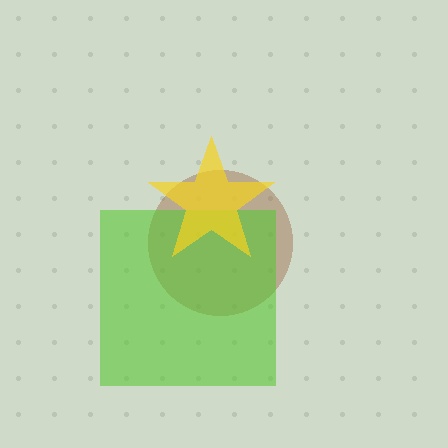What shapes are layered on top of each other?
The layered shapes are: a brown circle, a lime square, a yellow star.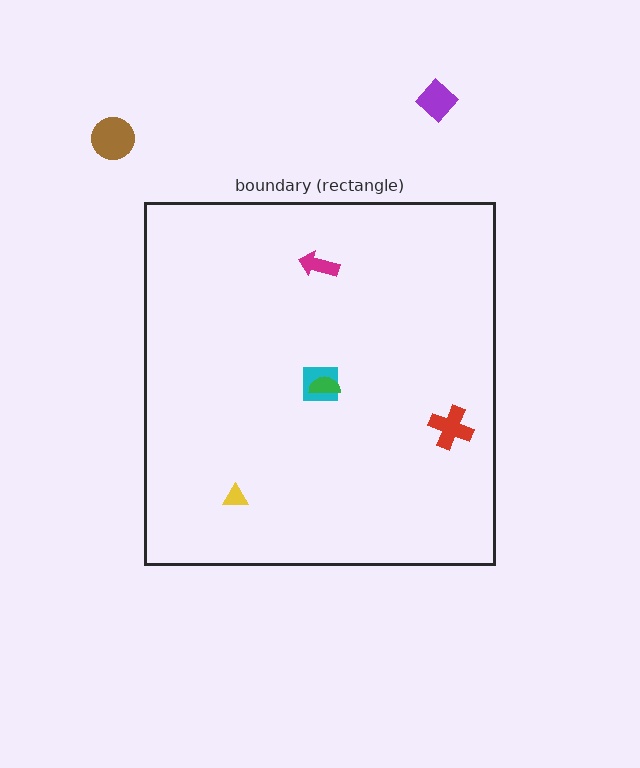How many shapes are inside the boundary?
5 inside, 2 outside.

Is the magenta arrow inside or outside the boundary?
Inside.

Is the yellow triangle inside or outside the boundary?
Inside.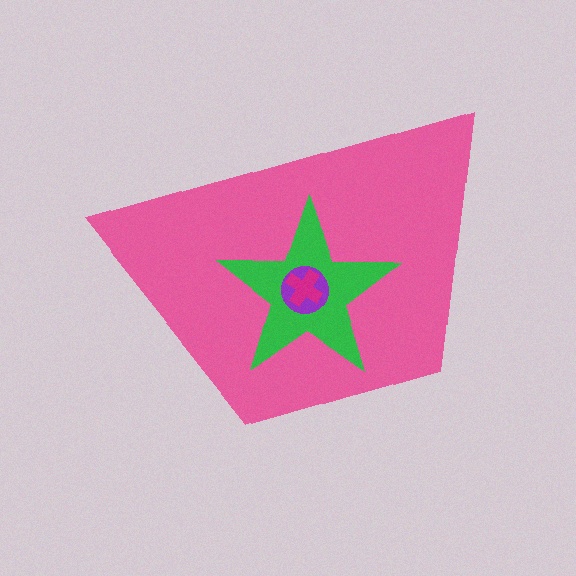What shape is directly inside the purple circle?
The magenta cross.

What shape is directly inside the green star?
The purple circle.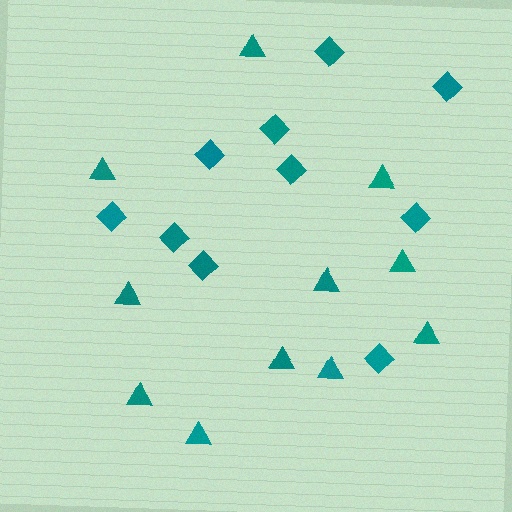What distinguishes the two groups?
There are 2 groups: one group of triangles (11) and one group of diamonds (10).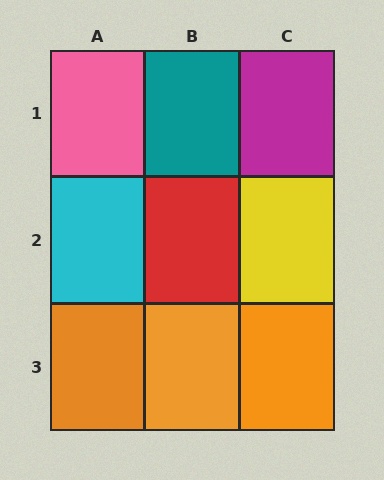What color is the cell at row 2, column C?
Yellow.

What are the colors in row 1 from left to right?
Pink, teal, magenta.